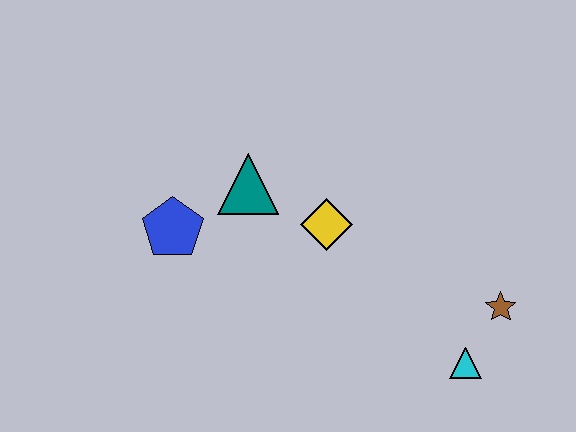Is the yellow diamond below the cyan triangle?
No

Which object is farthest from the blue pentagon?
The brown star is farthest from the blue pentagon.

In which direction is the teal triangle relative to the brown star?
The teal triangle is to the left of the brown star.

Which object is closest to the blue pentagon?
The teal triangle is closest to the blue pentagon.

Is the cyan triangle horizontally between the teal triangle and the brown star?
Yes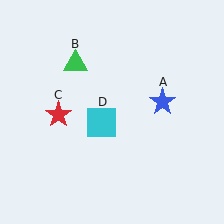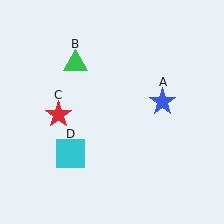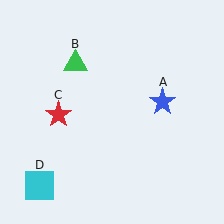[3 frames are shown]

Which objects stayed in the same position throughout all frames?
Blue star (object A) and green triangle (object B) and red star (object C) remained stationary.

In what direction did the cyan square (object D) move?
The cyan square (object D) moved down and to the left.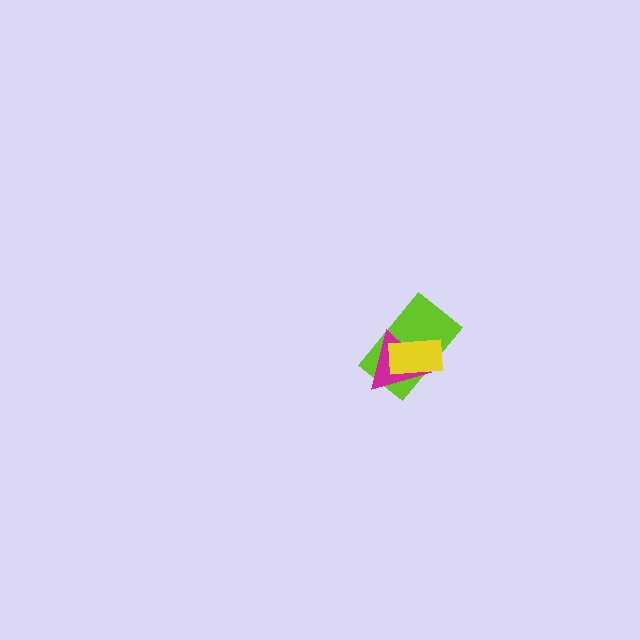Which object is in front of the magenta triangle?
The yellow rectangle is in front of the magenta triangle.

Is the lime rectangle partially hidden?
Yes, it is partially covered by another shape.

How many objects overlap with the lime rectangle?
2 objects overlap with the lime rectangle.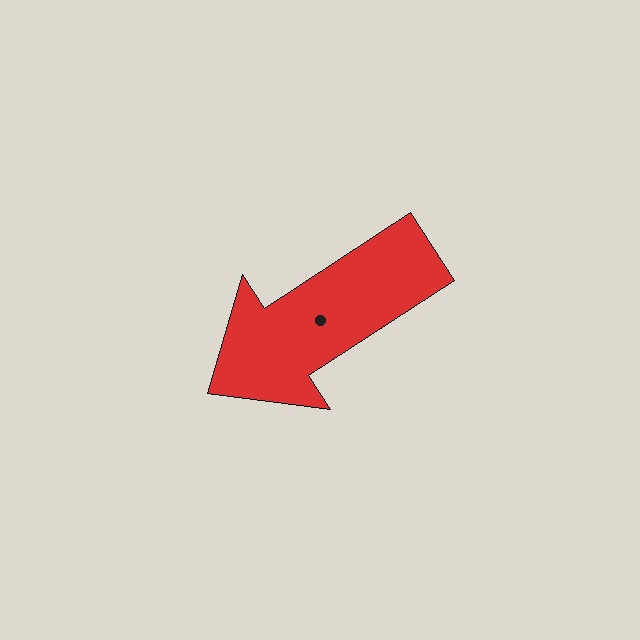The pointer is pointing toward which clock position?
Roughly 8 o'clock.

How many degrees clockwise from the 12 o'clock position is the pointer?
Approximately 237 degrees.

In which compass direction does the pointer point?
Southwest.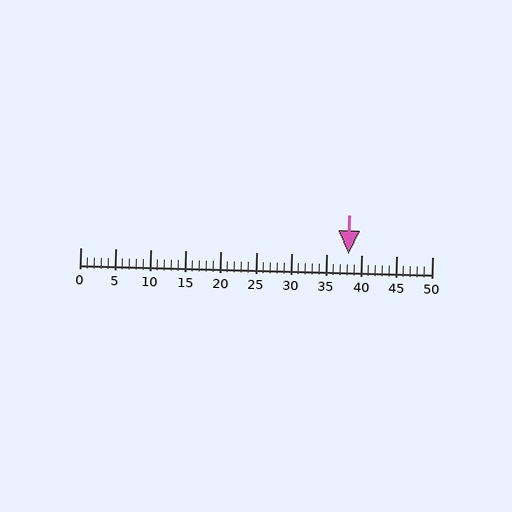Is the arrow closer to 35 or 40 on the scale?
The arrow is closer to 40.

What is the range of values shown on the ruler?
The ruler shows values from 0 to 50.